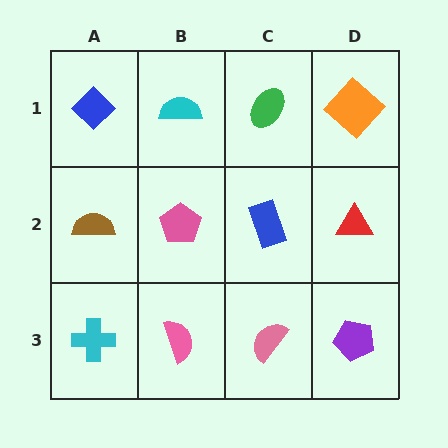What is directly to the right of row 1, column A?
A cyan semicircle.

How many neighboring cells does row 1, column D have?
2.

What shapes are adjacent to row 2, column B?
A cyan semicircle (row 1, column B), a pink semicircle (row 3, column B), a brown semicircle (row 2, column A), a blue rectangle (row 2, column C).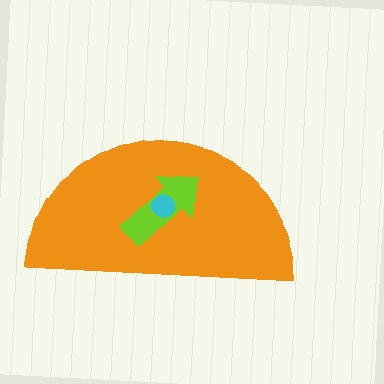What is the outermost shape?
The orange semicircle.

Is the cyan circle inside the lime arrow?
Yes.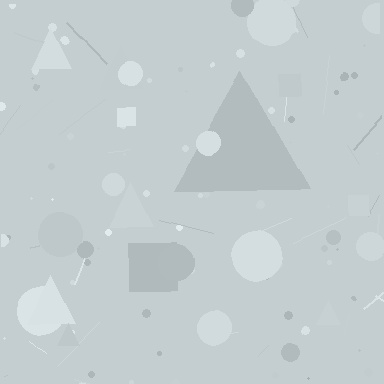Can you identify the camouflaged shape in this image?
The camouflaged shape is a triangle.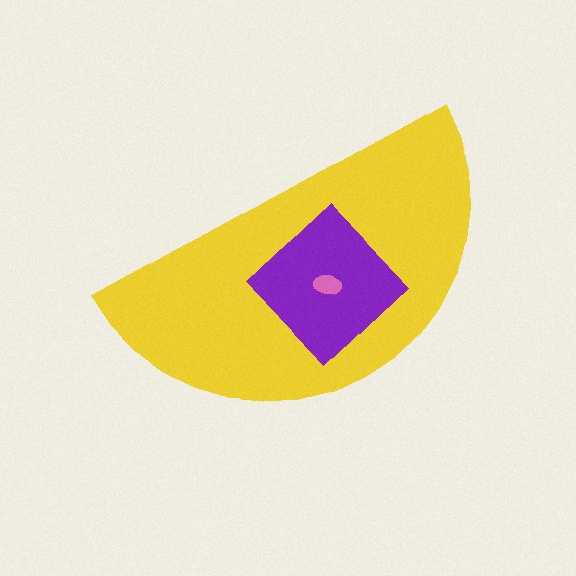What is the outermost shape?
The yellow semicircle.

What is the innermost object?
The pink ellipse.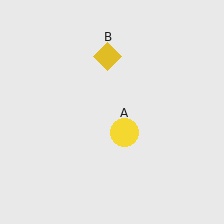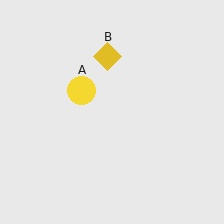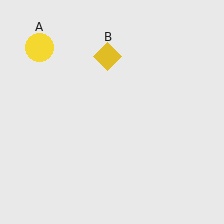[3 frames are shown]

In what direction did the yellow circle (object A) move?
The yellow circle (object A) moved up and to the left.